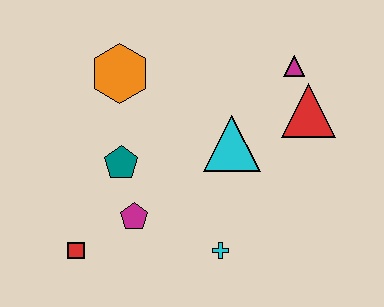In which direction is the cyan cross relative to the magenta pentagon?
The cyan cross is to the right of the magenta pentagon.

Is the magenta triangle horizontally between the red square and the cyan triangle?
No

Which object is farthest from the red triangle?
The red square is farthest from the red triangle.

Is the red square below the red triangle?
Yes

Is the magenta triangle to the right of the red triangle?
No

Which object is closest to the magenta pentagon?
The teal pentagon is closest to the magenta pentagon.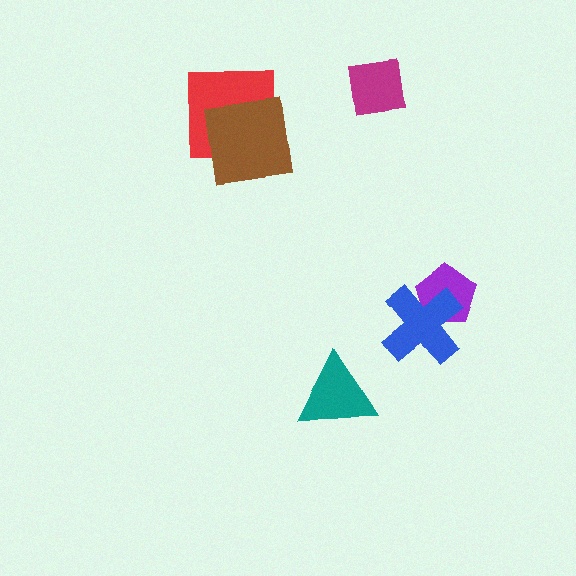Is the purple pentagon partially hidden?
Yes, it is partially covered by another shape.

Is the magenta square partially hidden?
No, no other shape covers it.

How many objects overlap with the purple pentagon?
1 object overlaps with the purple pentagon.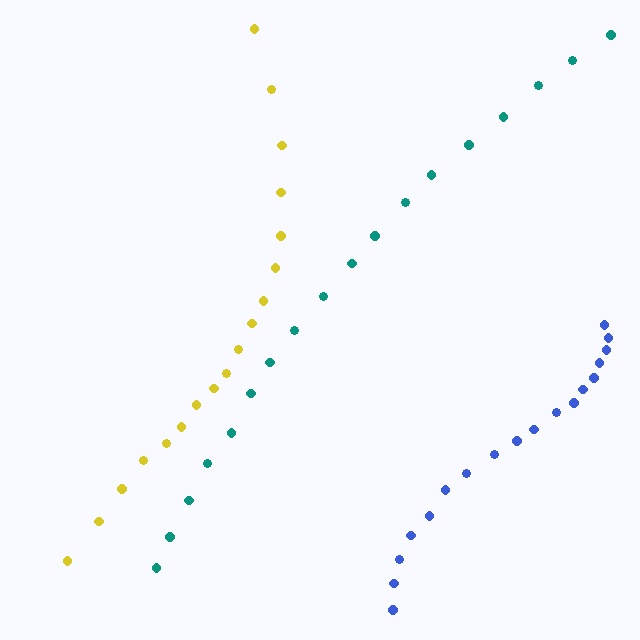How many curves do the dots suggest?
There are 3 distinct paths.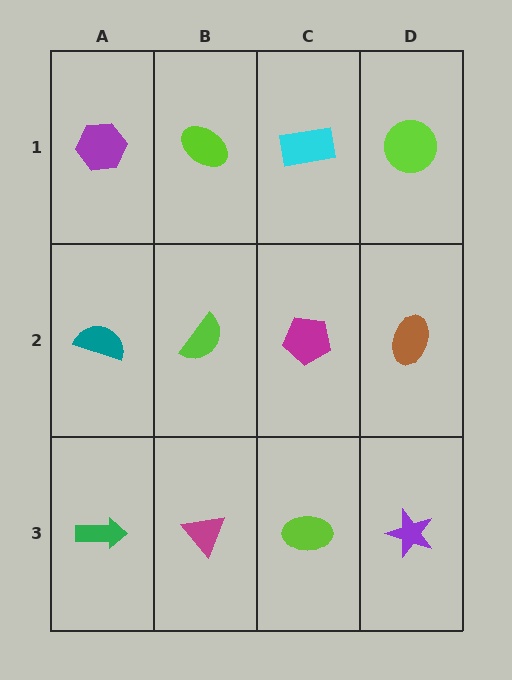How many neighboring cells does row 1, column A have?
2.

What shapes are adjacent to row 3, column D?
A brown ellipse (row 2, column D), a lime ellipse (row 3, column C).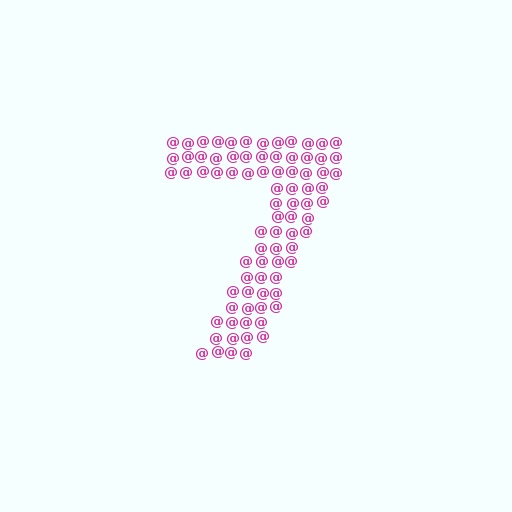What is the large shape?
The large shape is the digit 7.